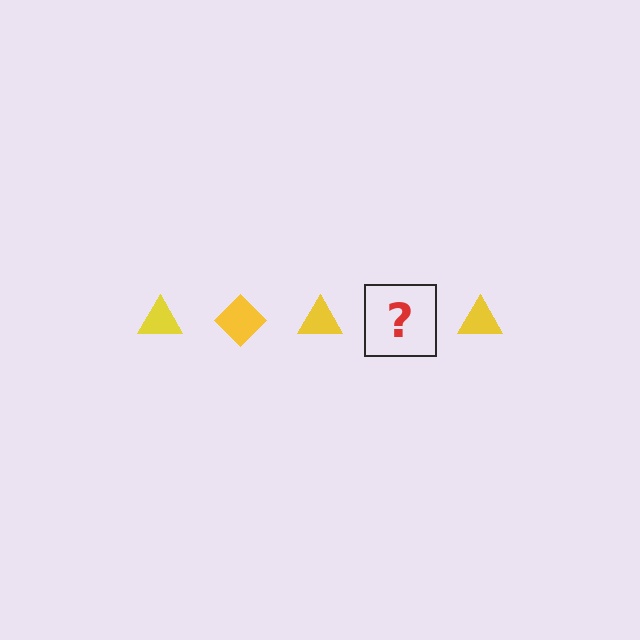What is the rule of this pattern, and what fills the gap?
The rule is that the pattern cycles through triangle, diamond shapes in yellow. The gap should be filled with a yellow diamond.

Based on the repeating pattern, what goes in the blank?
The blank should be a yellow diamond.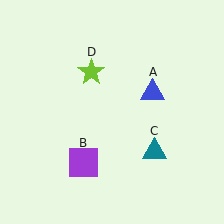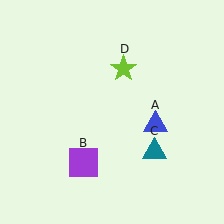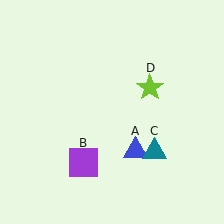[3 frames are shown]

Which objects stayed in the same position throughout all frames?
Purple square (object B) and teal triangle (object C) remained stationary.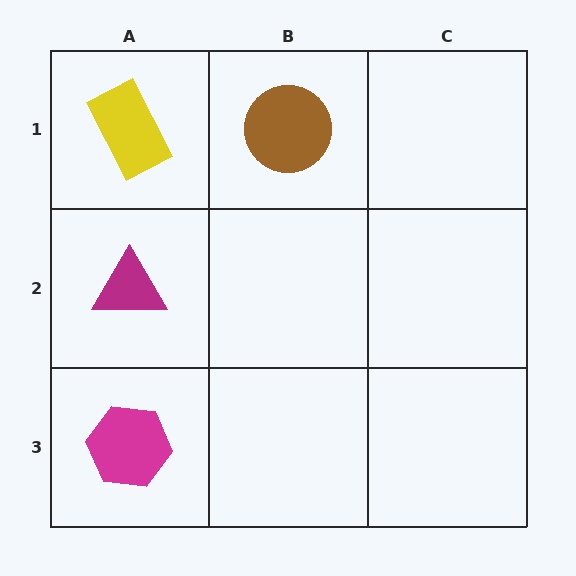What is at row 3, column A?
A magenta hexagon.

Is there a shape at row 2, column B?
No, that cell is empty.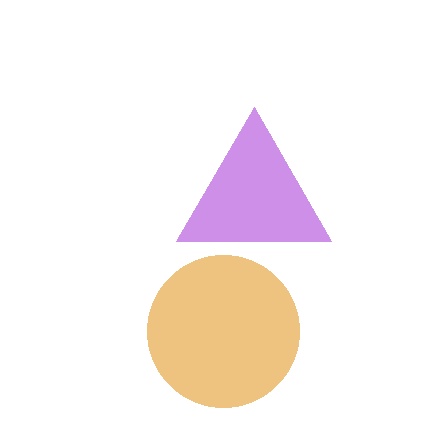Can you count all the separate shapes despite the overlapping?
Yes, there are 2 separate shapes.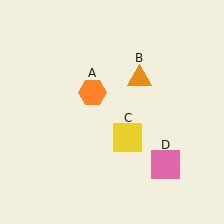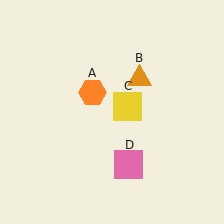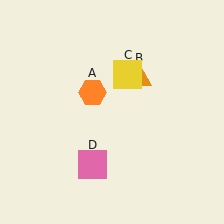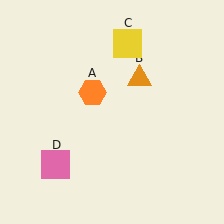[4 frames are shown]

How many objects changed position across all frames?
2 objects changed position: yellow square (object C), pink square (object D).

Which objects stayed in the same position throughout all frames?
Orange hexagon (object A) and orange triangle (object B) remained stationary.